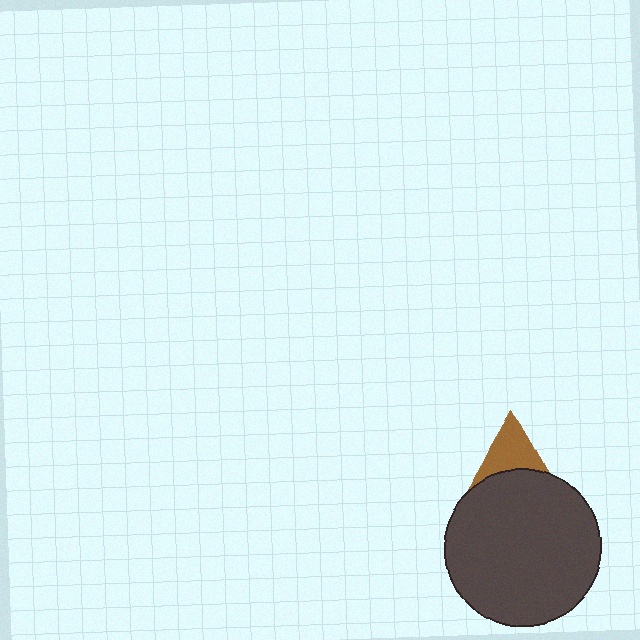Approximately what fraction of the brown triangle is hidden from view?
Roughly 61% of the brown triangle is hidden behind the dark gray circle.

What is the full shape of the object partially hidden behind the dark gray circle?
The partially hidden object is a brown triangle.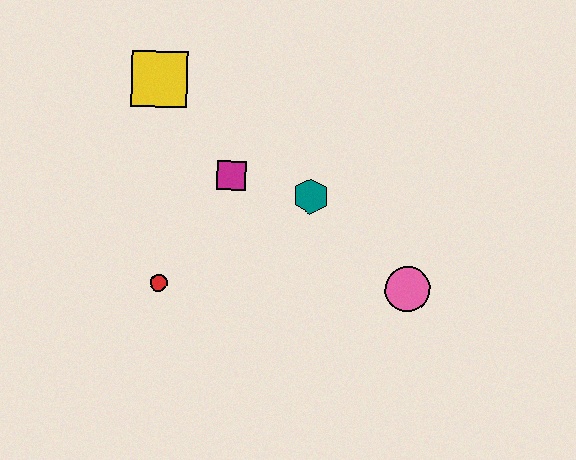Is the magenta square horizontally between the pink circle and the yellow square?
Yes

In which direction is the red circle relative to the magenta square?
The red circle is below the magenta square.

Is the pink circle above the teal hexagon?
No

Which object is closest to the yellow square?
The magenta square is closest to the yellow square.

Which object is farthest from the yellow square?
The pink circle is farthest from the yellow square.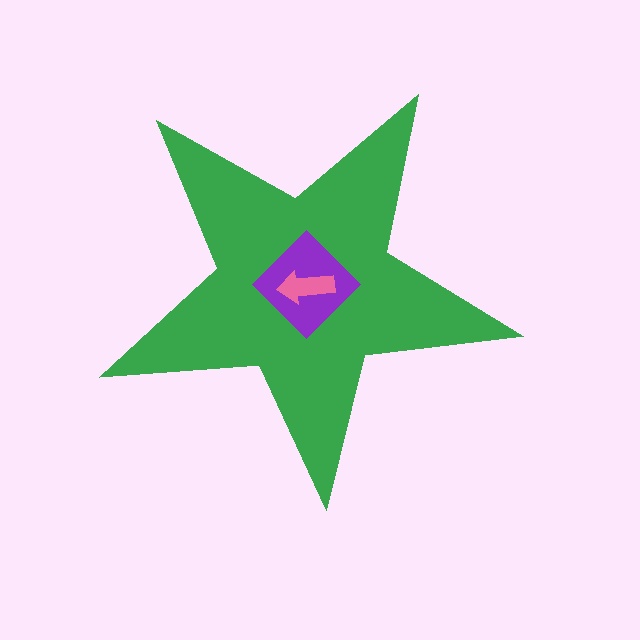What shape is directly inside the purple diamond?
The pink arrow.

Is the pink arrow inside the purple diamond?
Yes.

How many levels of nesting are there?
3.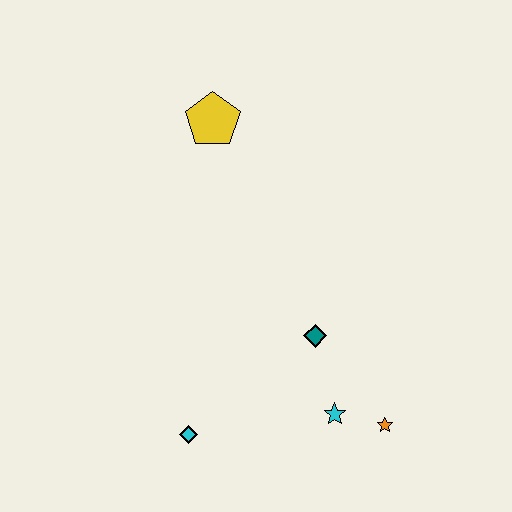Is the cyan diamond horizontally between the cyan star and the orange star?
No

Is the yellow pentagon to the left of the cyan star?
Yes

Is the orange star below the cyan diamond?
No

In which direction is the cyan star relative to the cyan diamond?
The cyan star is to the right of the cyan diamond.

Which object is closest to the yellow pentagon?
The teal diamond is closest to the yellow pentagon.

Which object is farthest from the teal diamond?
The yellow pentagon is farthest from the teal diamond.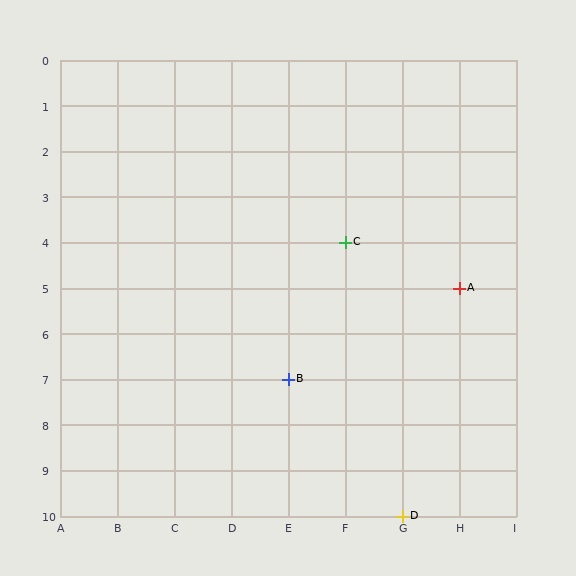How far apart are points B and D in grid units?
Points B and D are 2 columns and 3 rows apart (about 3.6 grid units diagonally).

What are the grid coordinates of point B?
Point B is at grid coordinates (E, 7).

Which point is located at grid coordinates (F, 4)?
Point C is at (F, 4).